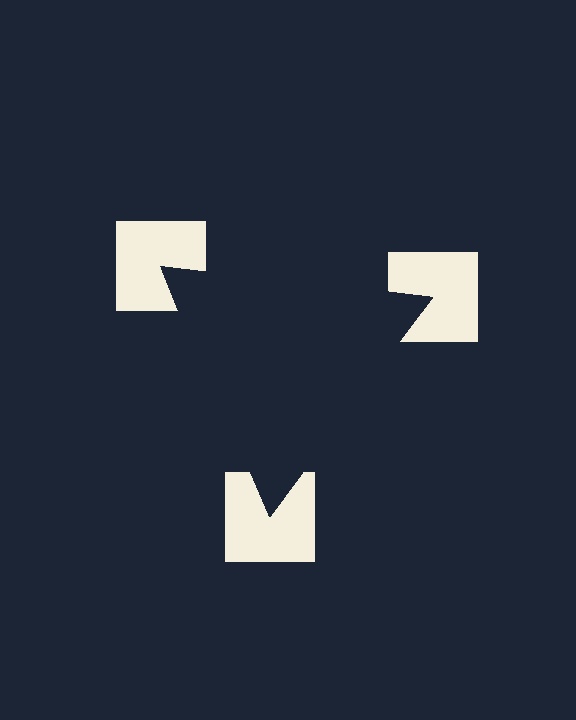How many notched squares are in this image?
There are 3 — one at each vertex of the illusory triangle.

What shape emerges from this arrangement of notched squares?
An illusory triangle — its edges are inferred from the aligned wedge cuts in the notched squares, not physically drawn.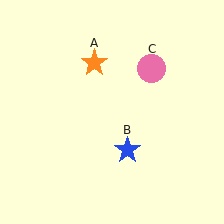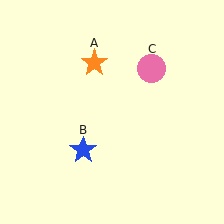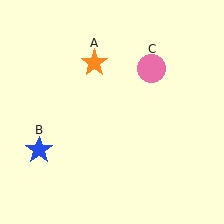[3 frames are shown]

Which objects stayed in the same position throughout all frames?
Orange star (object A) and pink circle (object C) remained stationary.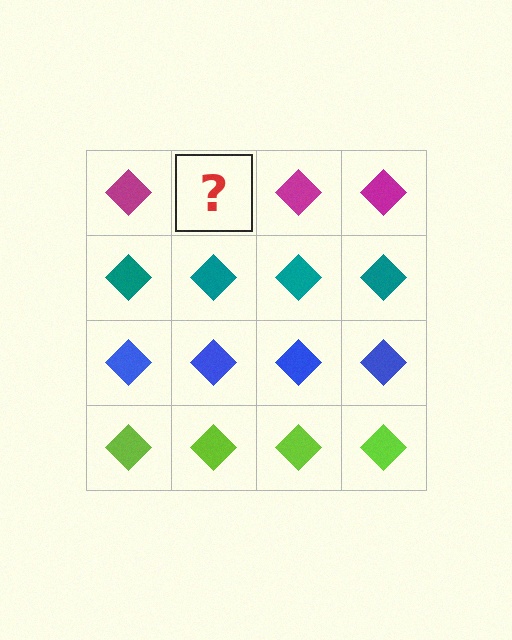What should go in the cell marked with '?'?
The missing cell should contain a magenta diamond.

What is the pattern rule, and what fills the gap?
The rule is that each row has a consistent color. The gap should be filled with a magenta diamond.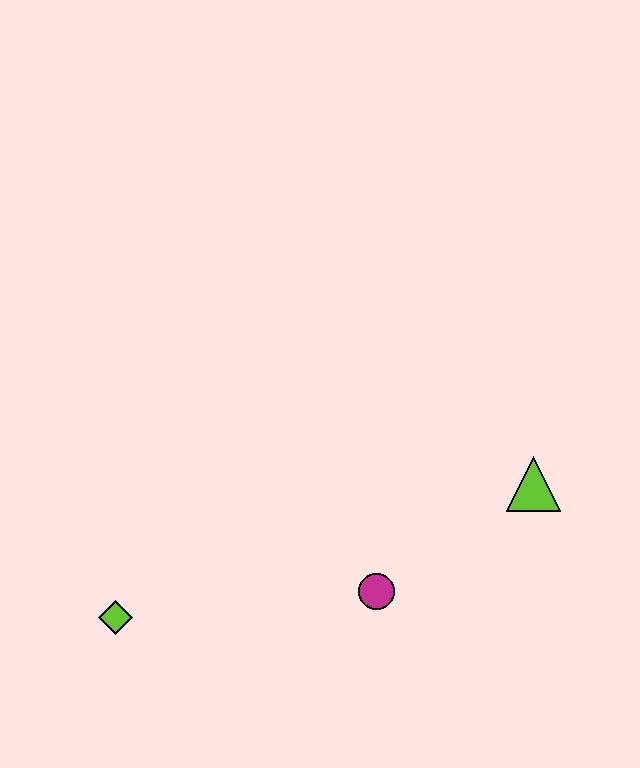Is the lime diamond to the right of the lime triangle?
No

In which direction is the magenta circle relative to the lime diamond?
The magenta circle is to the right of the lime diamond.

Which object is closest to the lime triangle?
The magenta circle is closest to the lime triangle.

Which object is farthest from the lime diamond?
The lime triangle is farthest from the lime diamond.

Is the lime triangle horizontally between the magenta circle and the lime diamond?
No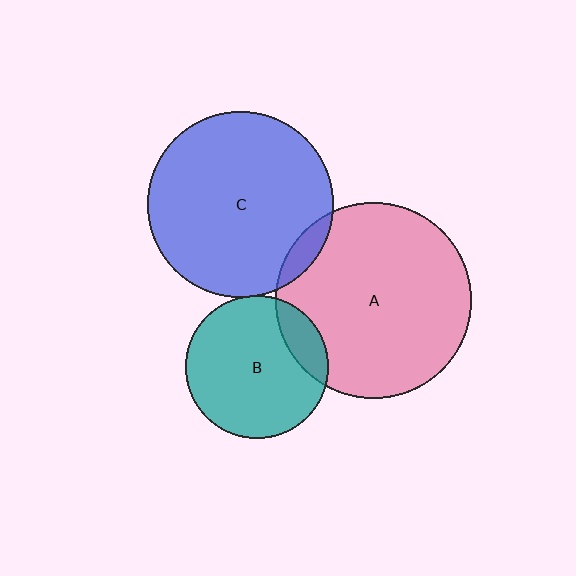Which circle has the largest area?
Circle A (pink).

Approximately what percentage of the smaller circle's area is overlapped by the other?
Approximately 5%.